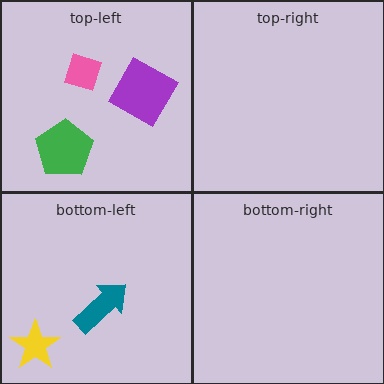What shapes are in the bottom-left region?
The teal arrow, the yellow star.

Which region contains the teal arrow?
The bottom-left region.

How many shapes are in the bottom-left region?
2.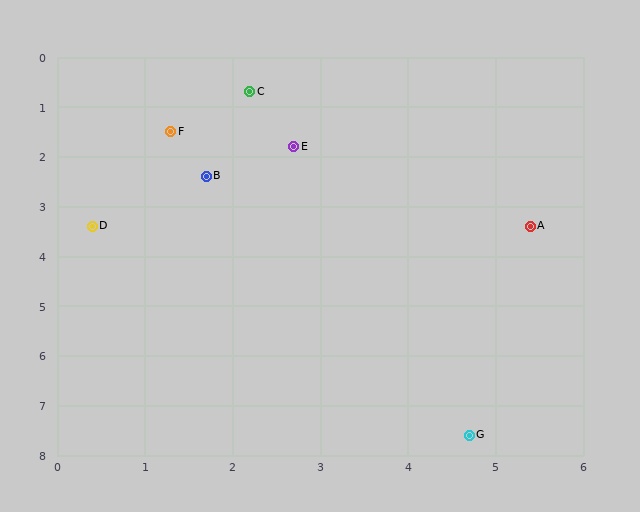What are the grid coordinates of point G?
Point G is at approximately (4.7, 7.6).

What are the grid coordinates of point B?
Point B is at approximately (1.7, 2.4).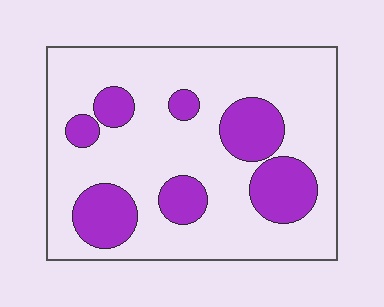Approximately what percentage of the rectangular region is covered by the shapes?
Approximately 25%.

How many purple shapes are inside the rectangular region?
7.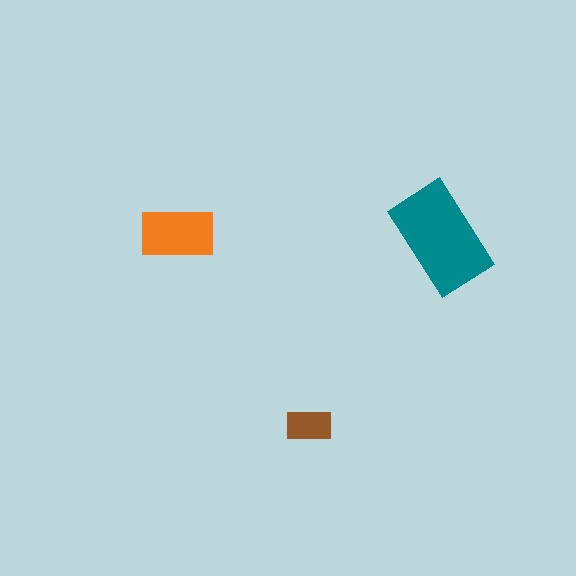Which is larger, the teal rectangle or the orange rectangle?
The teal one.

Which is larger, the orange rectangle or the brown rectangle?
The orange one.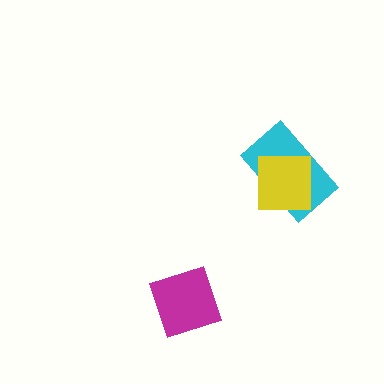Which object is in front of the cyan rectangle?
The yellow square is in front of the cyan rectangle.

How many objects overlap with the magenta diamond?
0 objects overlap with the magenta diamond.